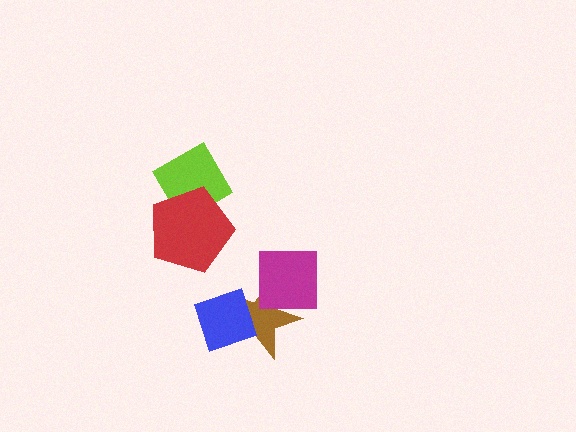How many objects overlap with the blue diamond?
1 object overlaps with the blue diamond.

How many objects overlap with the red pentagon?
1 object overlaps with the red pentagon.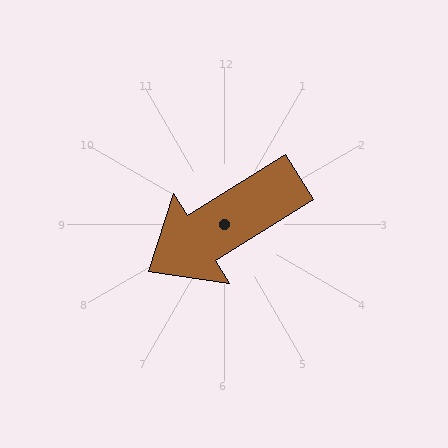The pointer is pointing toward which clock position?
Roughly 8 o'clock.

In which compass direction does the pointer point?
Southwest.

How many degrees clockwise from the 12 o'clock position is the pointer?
Approximately 238 degrees.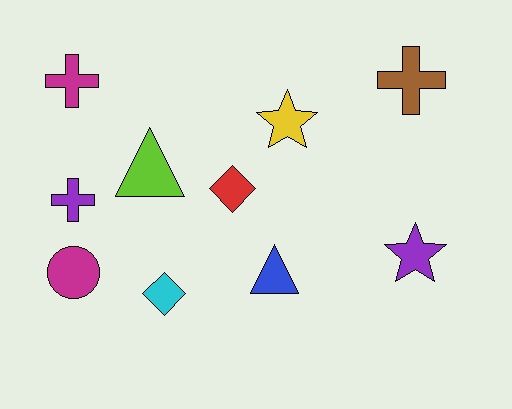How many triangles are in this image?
There are 2 triangles.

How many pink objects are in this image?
There are no pink objects.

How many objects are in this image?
There are 10 objects.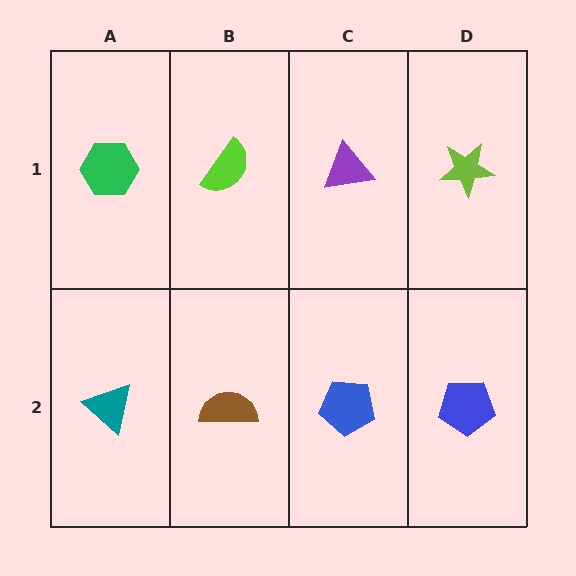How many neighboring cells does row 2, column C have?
3.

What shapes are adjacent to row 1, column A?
A teal triangle (row 2, column A), a lime semicircle (row 1, column B).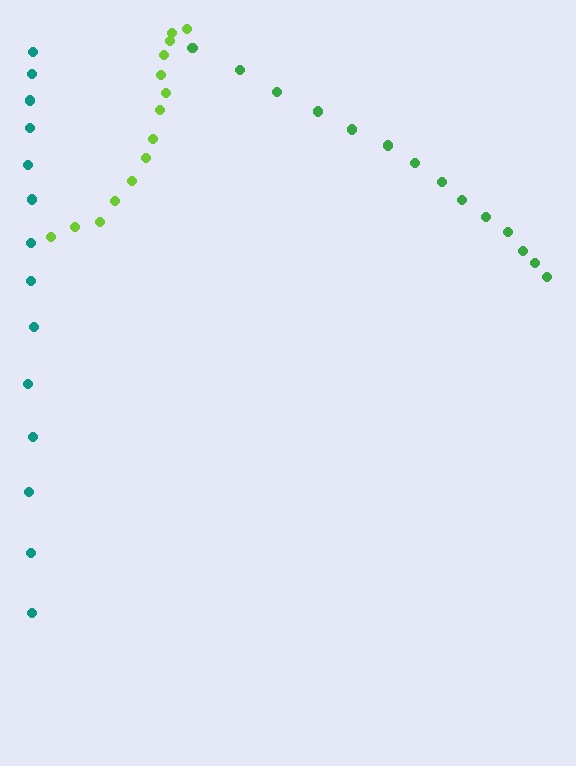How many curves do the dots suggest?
There are 3 distinct paths.